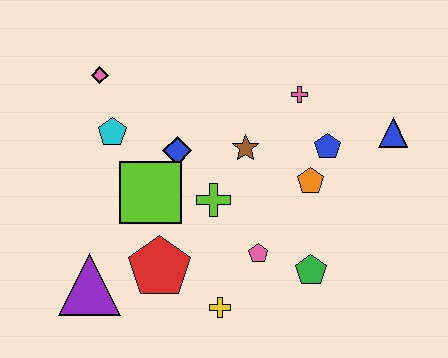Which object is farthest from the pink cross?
The purple triangle is farthest from the pink cross.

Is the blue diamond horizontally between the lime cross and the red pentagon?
Yes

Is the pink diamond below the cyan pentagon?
No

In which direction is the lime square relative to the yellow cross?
The lime square is above the yellow cross.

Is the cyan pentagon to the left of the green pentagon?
Yes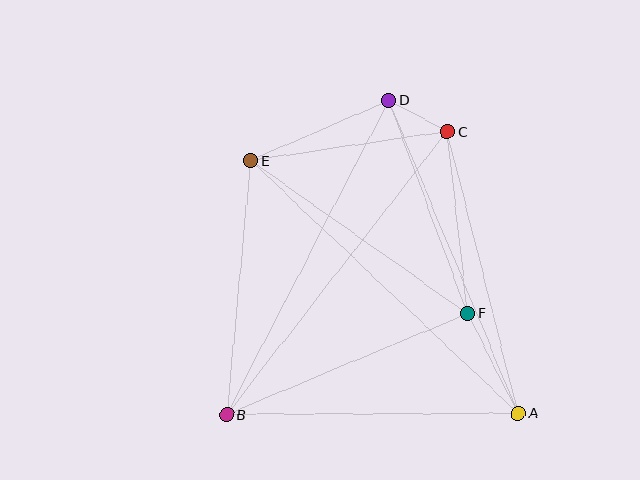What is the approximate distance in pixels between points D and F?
The distance between D and F is approximately 227 pixels.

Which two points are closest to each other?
Points C and D are closest to each other.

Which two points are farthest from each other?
Points A and E are farthest from each other.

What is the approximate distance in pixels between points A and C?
The distance between A and C is approximately 290 pixels.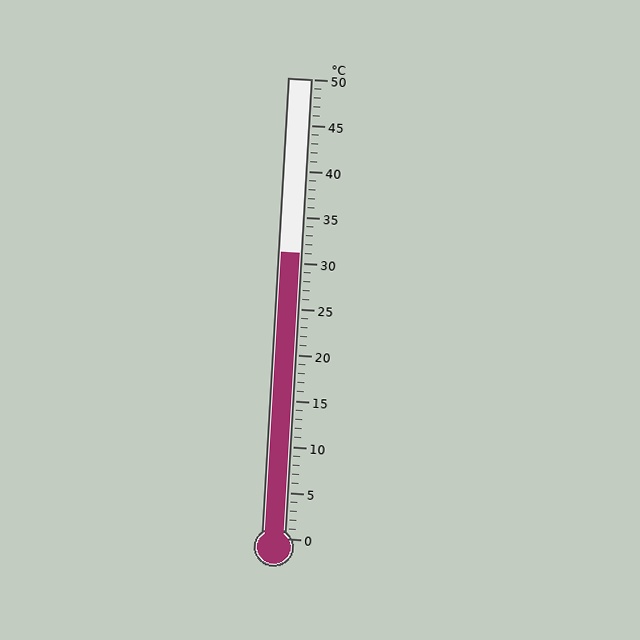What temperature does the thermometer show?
The thermometer shows approximately 31°C.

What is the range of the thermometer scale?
The thermometer scale ranges from 0°C to 50°C.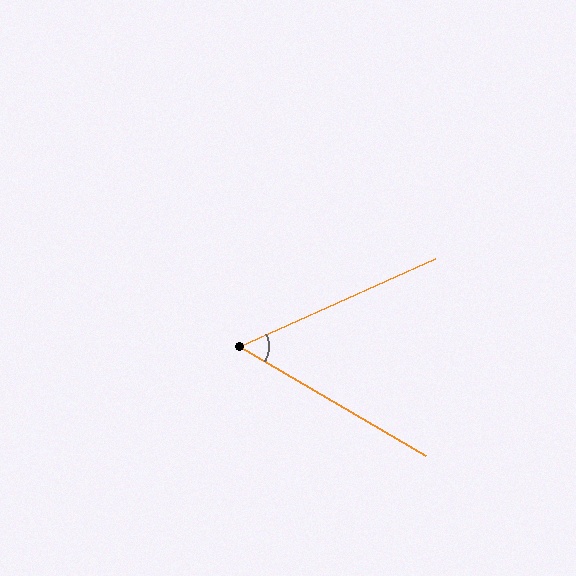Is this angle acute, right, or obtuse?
It is acute.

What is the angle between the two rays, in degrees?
Approximately 55 degrees.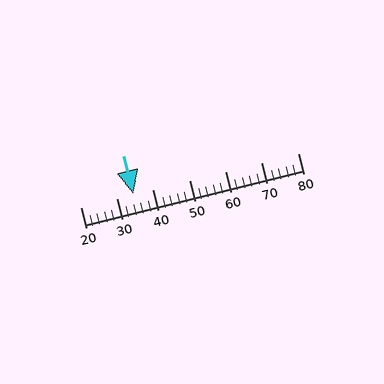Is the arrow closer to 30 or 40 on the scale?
The arrow is closer to 30.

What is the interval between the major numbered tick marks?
The major tick marks are spaced 10 units apart.